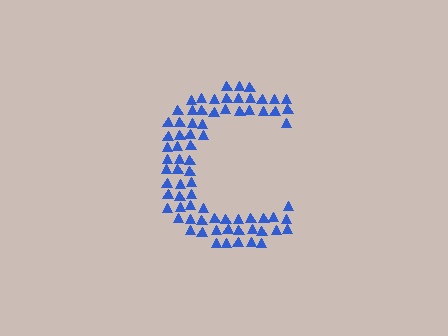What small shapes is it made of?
It is made of small triangles.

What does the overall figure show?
The overall figure shows the letter C.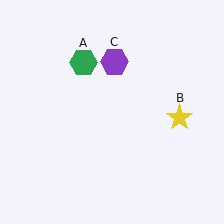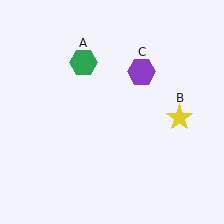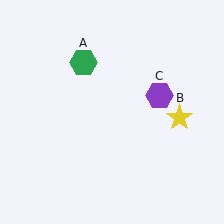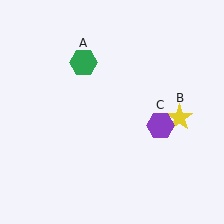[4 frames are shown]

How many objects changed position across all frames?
1 object changed position: purple hexagon (object C).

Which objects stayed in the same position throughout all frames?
Green hexagon (object A) and yellow star (object B) remained stationary.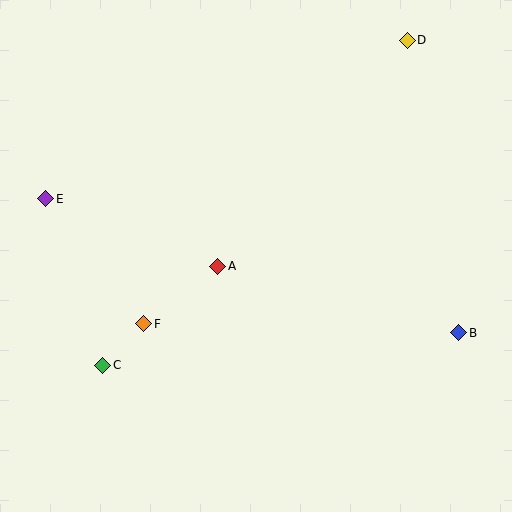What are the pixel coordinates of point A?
Point A is at (218, 266).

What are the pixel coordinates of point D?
Point D is at (407, 40).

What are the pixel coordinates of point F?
Point F is at (144, 324).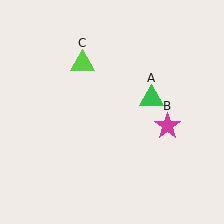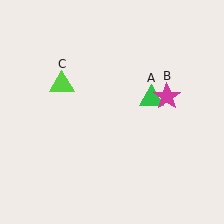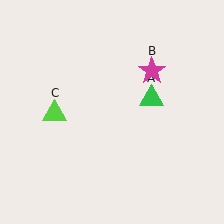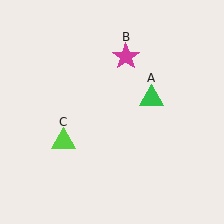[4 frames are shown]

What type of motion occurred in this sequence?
The magenta star (object B), lime triangle (object C) rotated counterclockwise around the center of the scene.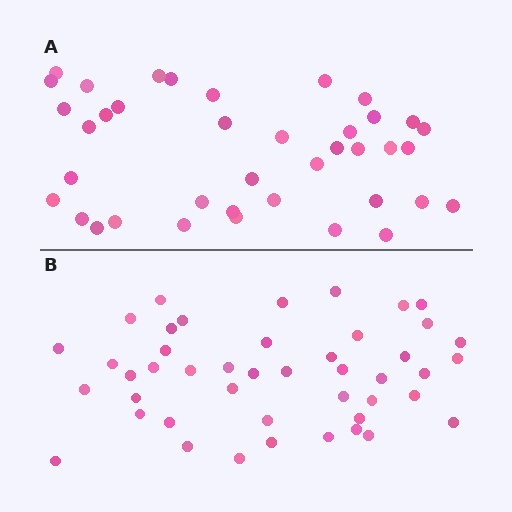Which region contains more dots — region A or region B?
Region B (the bottom region) has more dots.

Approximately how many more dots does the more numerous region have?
Region B has about 6 more dots than region A.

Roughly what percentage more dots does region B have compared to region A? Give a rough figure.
About 15% more.